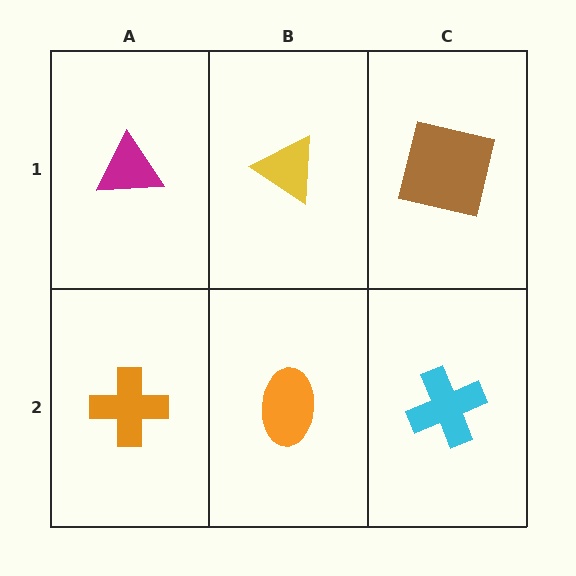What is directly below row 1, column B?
An orange ellipse.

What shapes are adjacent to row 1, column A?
An orange cross (row 2, column A), a yellow triangle (row 1, column B).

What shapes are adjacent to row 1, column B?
An orange ellipse (row 2, column B), a magenta triangle (row 1, column A), a brown square (row 1, column C).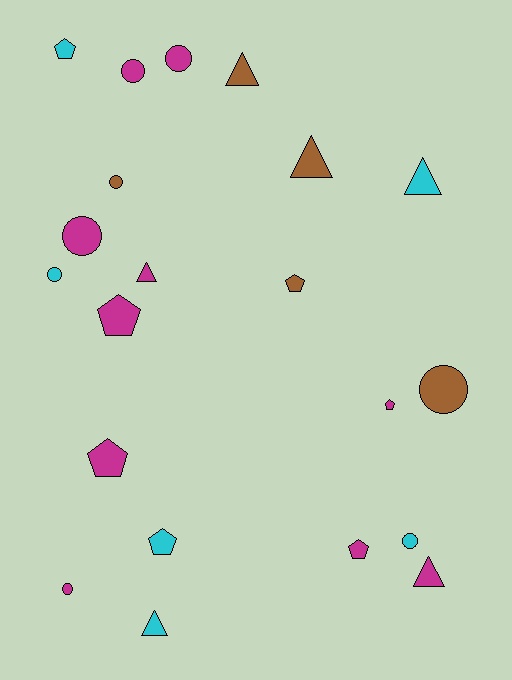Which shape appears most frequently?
Circle, with 8 objects.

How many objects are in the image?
There are 21 objects.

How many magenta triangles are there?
There are 2 magenta triangles.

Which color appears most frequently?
Magenta, with 10 objects.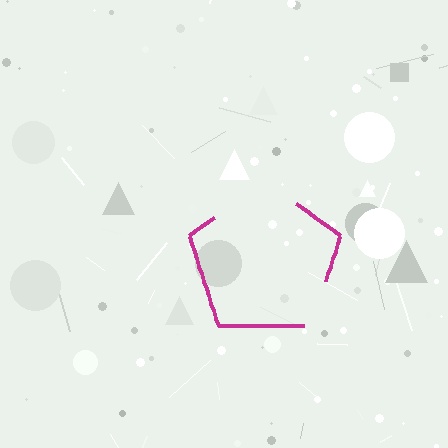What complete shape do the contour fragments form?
The contour fragments form a pentagon.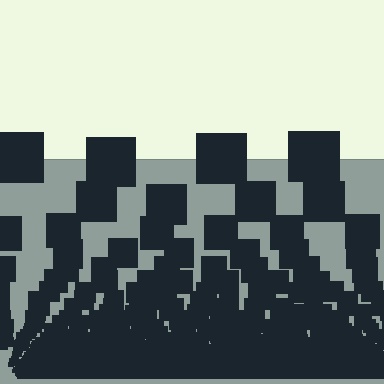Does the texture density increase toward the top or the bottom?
Density increases toward the bottom.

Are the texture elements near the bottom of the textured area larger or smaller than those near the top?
Smaller. The gradient is inverted — elements near the bottom are smaller and denser.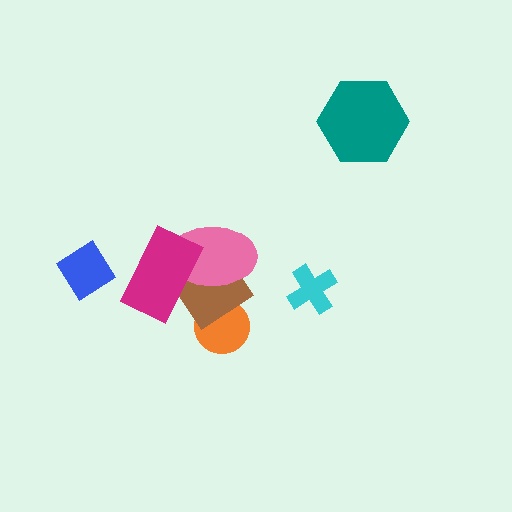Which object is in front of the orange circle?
The brown diamond is in front of the orange circle.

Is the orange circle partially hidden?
Yes, it is partially covered by another shape.